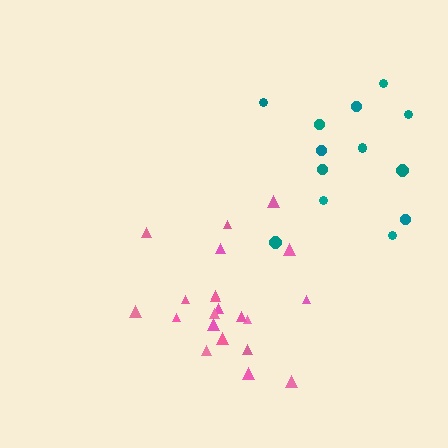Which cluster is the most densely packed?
Pink.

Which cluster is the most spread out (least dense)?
Teal.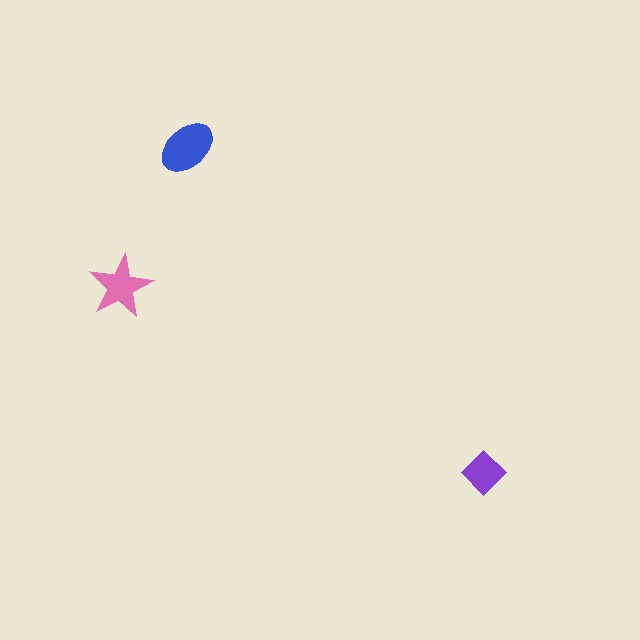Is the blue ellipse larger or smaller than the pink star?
Larger.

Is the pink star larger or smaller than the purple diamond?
Larger.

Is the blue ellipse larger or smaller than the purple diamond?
Larger.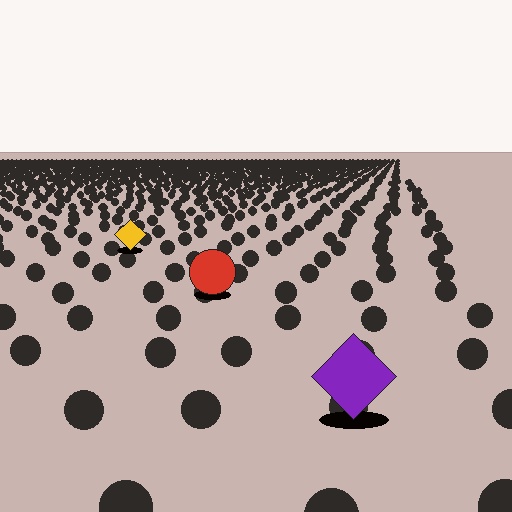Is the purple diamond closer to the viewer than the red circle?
Yes. The purple diamond is closer — you can tell from the texture gradient: the ground texture is coarser near it.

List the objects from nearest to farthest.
From nearest to farthest: the purple diamond, the red circle, the yellow diamond.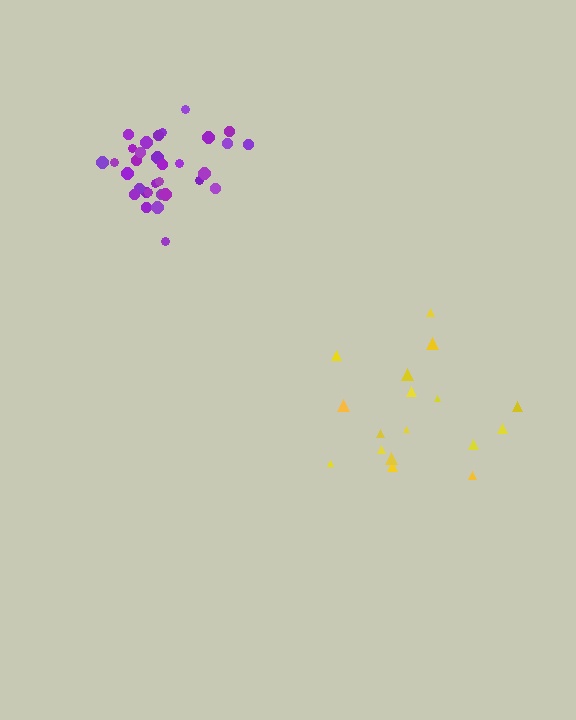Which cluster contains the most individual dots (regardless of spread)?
Purple (32).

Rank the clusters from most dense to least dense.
purple, yellow.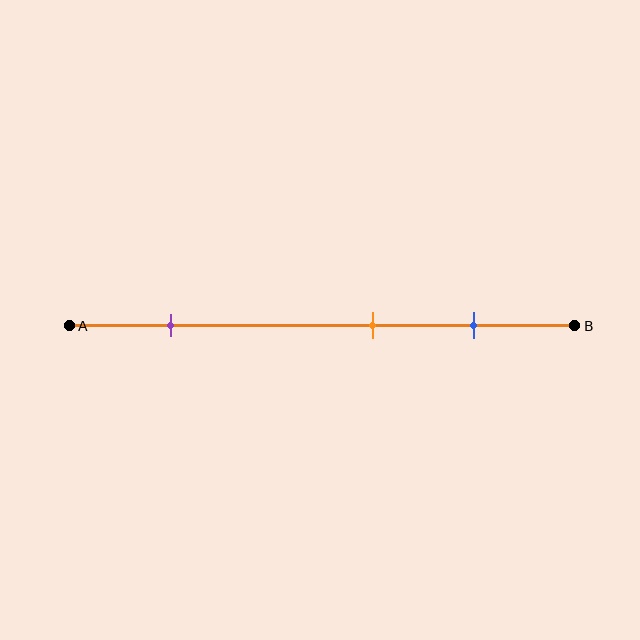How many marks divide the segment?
There are 3 marks dividing the segment.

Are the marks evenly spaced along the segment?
No, the marks are not evenly spaced.